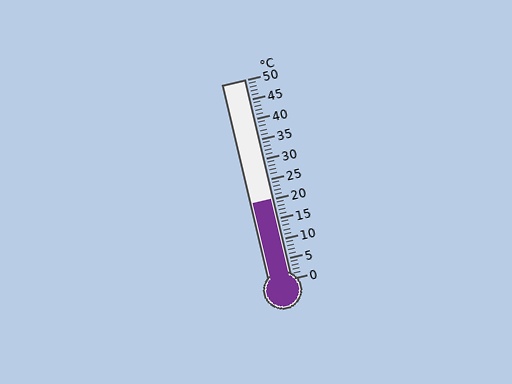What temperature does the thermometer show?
The thermometer shows approximately 20°C.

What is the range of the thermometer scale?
The thermometer scale ranges from 0°C to 50°C.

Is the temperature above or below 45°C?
The temperature is below 45°C.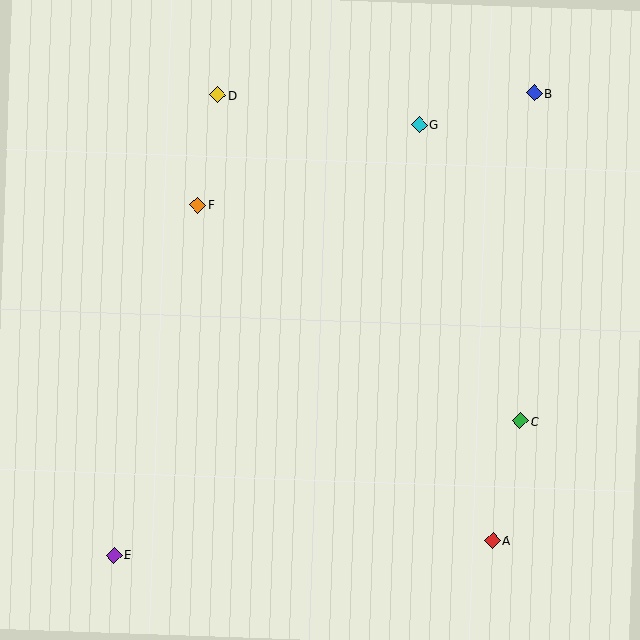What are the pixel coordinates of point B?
Point B is at (534, 93).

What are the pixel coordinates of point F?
Point F is at (197, 205).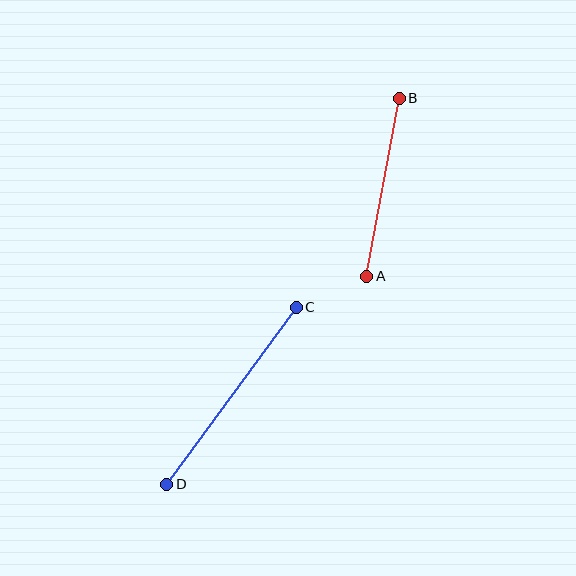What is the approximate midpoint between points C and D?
The midpoint is at approximately (231, 396) pixels.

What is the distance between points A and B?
The distance is approximately 181 pixels.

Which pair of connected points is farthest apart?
Points C and D are farthest apart.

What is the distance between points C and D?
The distance is approximately 219 pixels.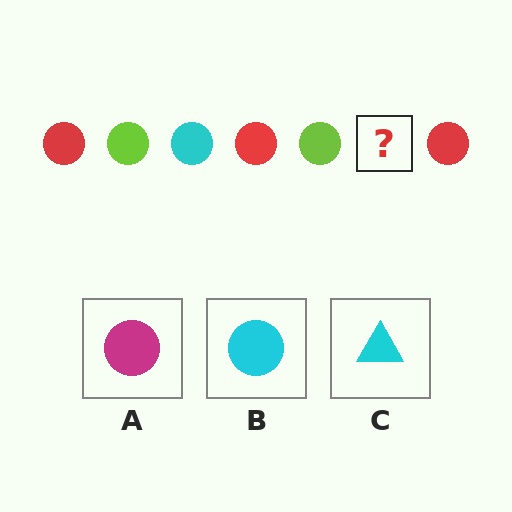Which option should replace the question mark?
Option B.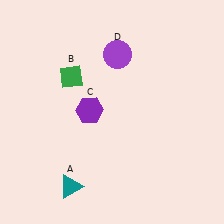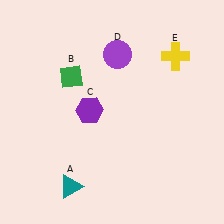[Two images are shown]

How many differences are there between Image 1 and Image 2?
There is 1 difference between the two images.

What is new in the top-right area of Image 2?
A yellow cross (E) was added in the top-right area of Image 2.